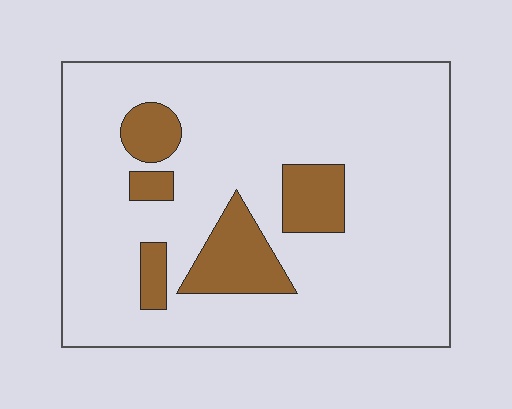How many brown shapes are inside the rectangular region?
5.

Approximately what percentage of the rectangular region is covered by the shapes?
Approximately 15%.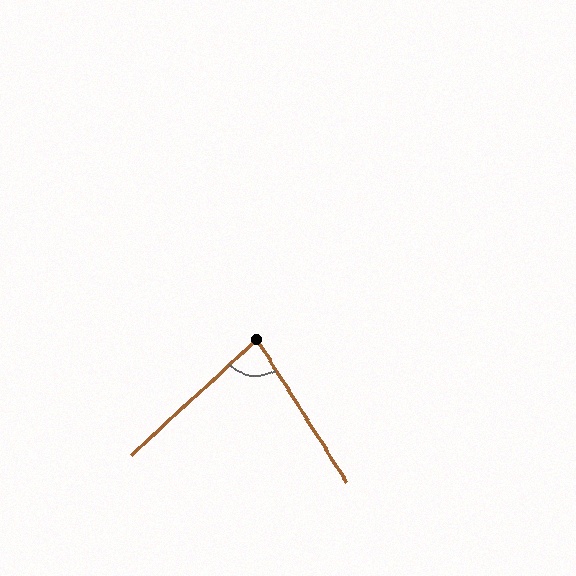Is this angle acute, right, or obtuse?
It is acute.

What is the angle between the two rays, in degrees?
Approximately 79 degrees.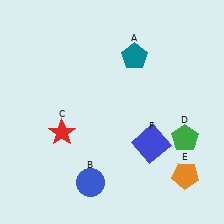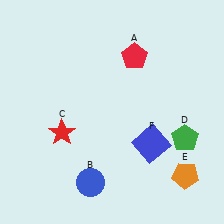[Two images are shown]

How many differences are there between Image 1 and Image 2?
There is 1 difference between the two images.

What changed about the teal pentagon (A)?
In Image 1, A is teal. In Image 2, it changed to red.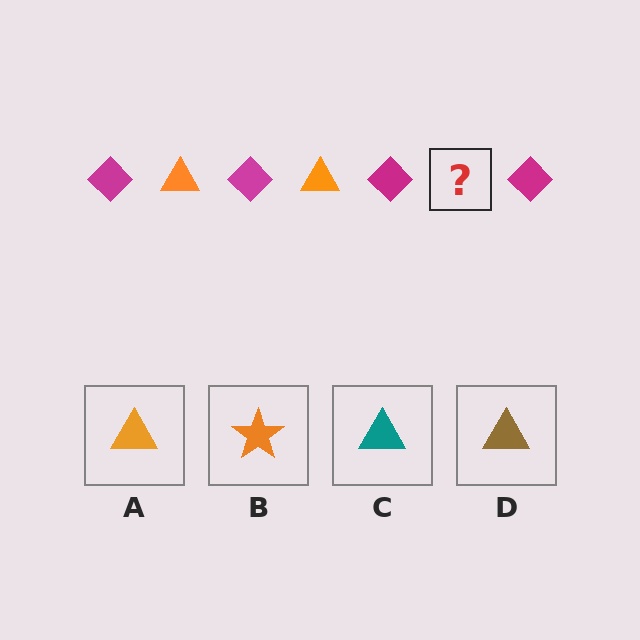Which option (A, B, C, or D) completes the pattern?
A.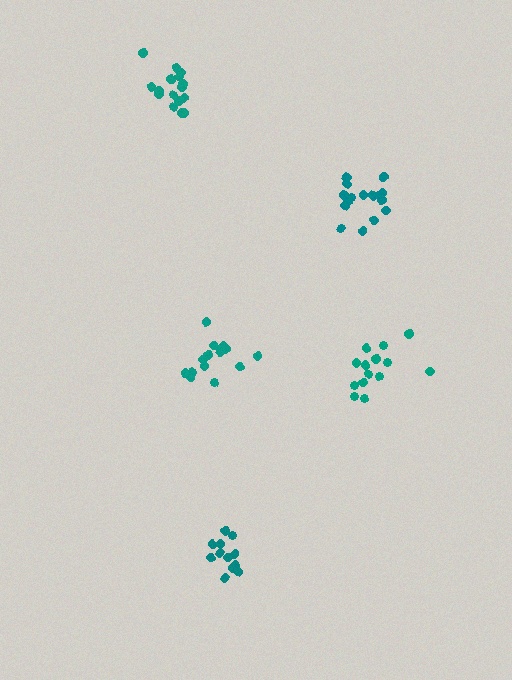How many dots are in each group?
Group 1: 14 dots, Group 2: 17 dots, Group 3: 14 dots, Group 4: 13 dots, Group 5: 16 dots (74 total).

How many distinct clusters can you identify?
There are 5 distinct clusters.